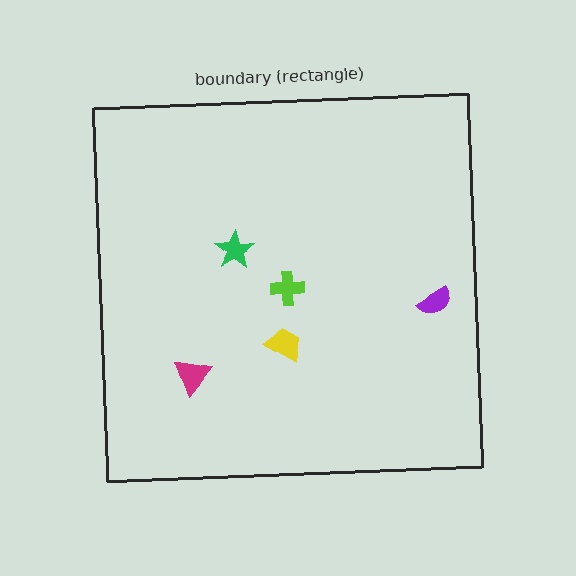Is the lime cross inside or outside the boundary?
Inside.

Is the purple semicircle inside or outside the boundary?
Inside.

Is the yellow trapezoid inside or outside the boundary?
Inside.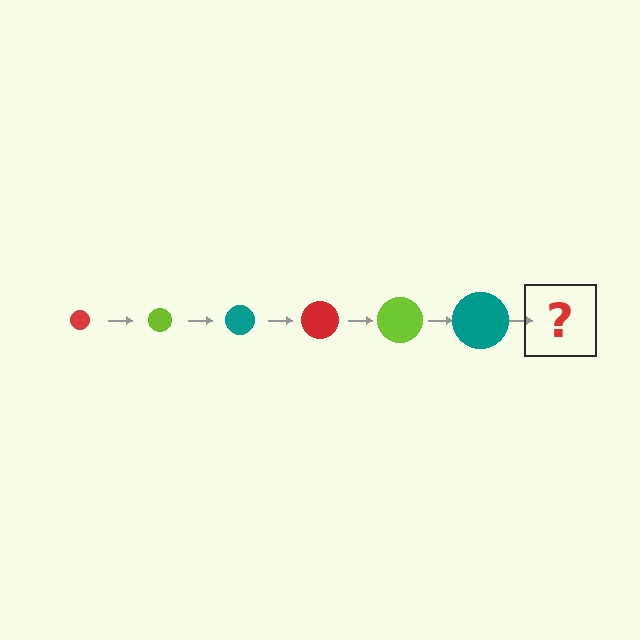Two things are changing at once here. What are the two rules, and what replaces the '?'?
The two rules are that the circle grows larger each step and the color cycles through red, lime, and teal. The '?' should be a red circle, larger than the previous one.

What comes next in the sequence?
The next element should be a red circle, larger than the previous one.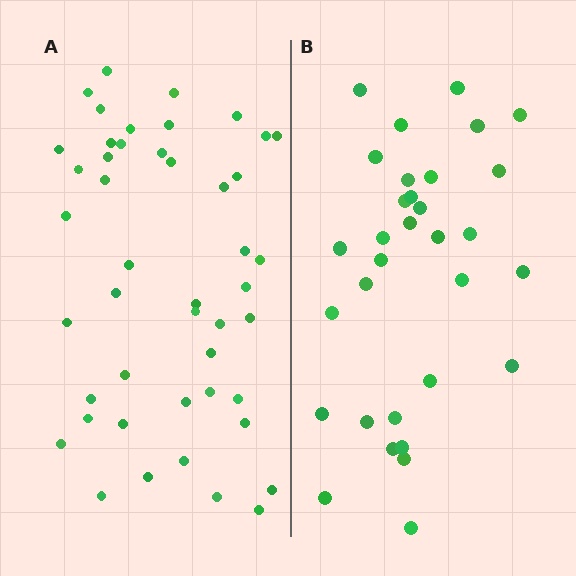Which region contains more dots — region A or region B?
Region A (the left region) has more dots.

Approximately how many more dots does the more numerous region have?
Region A has approximately 15 more dots than region B.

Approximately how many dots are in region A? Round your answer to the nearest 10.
About 50 dots. (The exact count is 46, which rounds to 50.)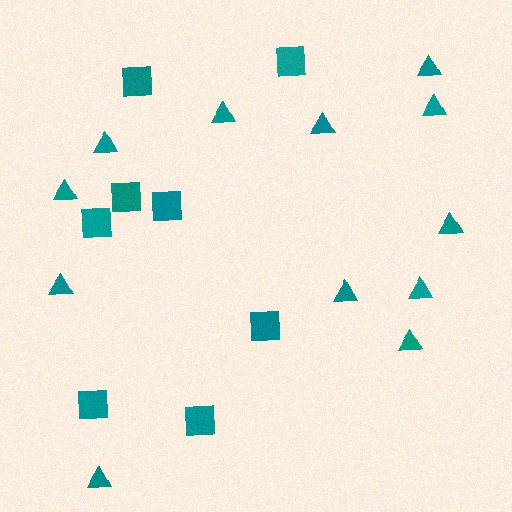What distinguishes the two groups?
There are 2 groups: one group of squares (8) and one group of triangles (12).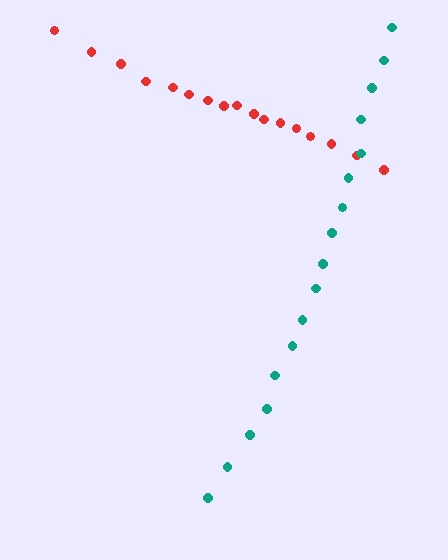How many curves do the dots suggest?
There are 2 distinct paths.